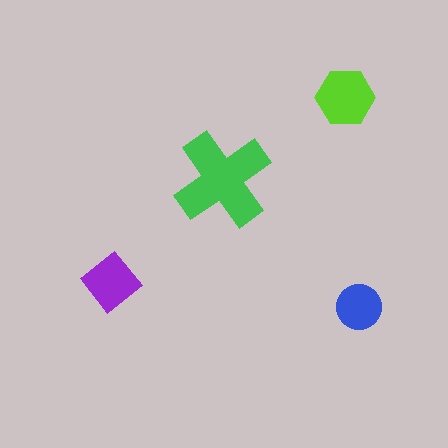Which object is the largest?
The green cross.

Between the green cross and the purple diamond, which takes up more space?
The green cross.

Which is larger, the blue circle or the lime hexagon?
The lime hexagon.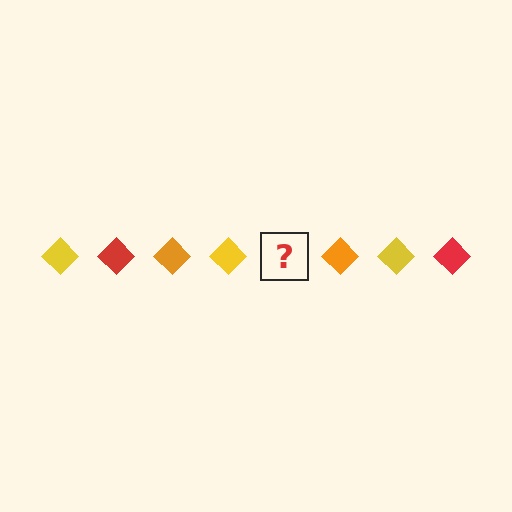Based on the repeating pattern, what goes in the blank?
The blank should be a red diamond.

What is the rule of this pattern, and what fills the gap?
The rule is that the pattern cycles through yellow, red, orange diamonds. The gap should be filled with a red diamond.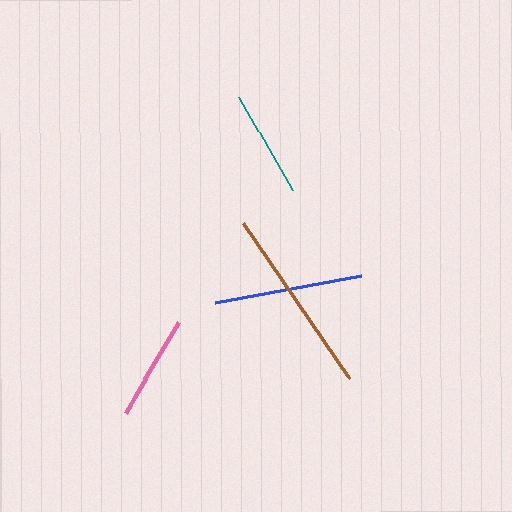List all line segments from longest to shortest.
From longest to shortest: brown, blue, teal, pink.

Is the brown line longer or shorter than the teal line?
The brown line is longer than the teal line.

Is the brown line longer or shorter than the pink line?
The brown line is longer than the pink line.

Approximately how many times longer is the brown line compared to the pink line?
The brown line is approximately 1.8 times the length of the pink line.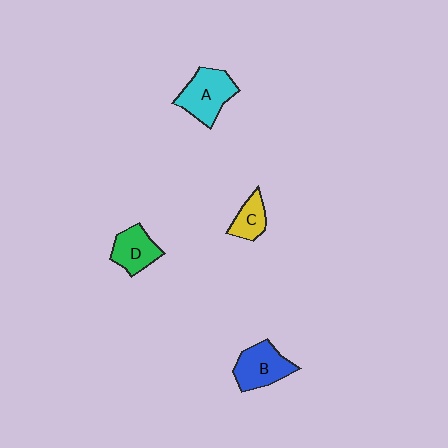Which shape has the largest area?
Shape A (cyan).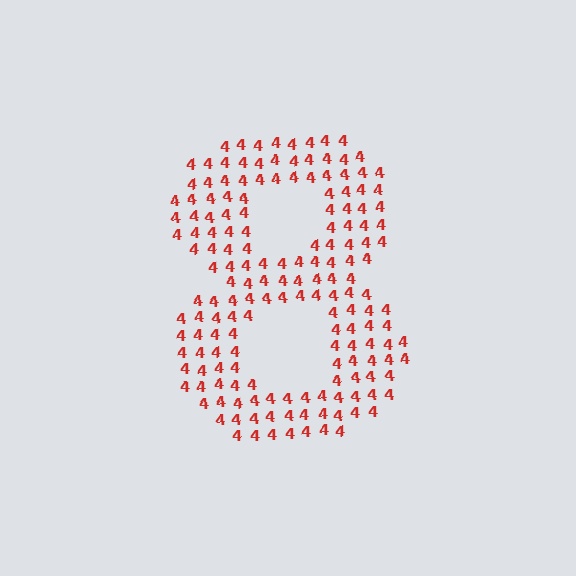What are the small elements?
The small elements are digit 4's.